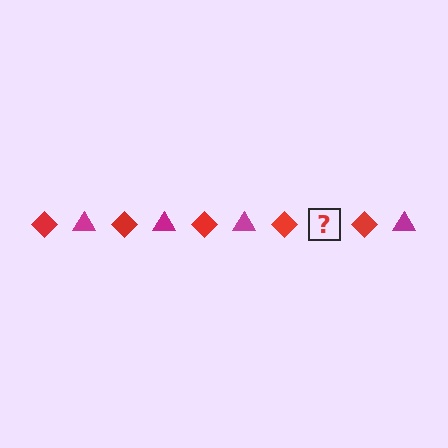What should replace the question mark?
The question mark should be replaced with a magenta triangle.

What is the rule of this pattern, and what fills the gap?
The rule is that the pattern alternates between red diamond and magenta triangle. The gap should be filled with a magenta triangle.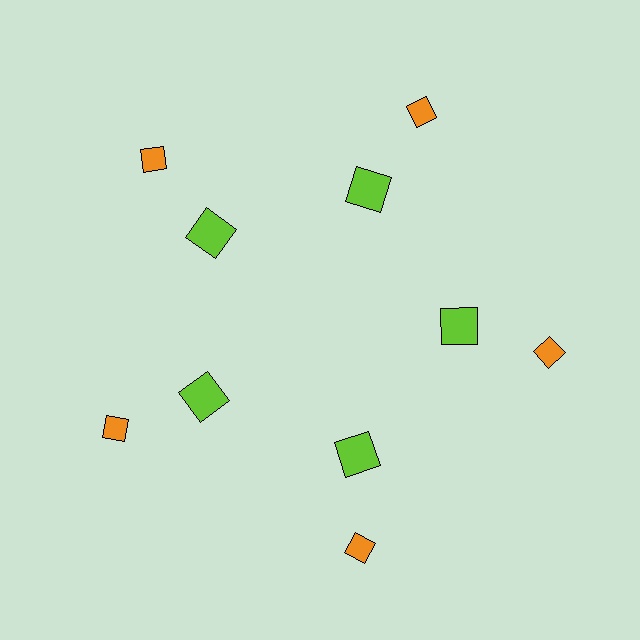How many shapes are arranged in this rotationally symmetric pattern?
There are 10 shapes, arranged in 5 groups of 2.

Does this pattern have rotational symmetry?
Yes, this pattern has 5-fold rotational symmetry. It looks the same after rotating 72 degrees around the center.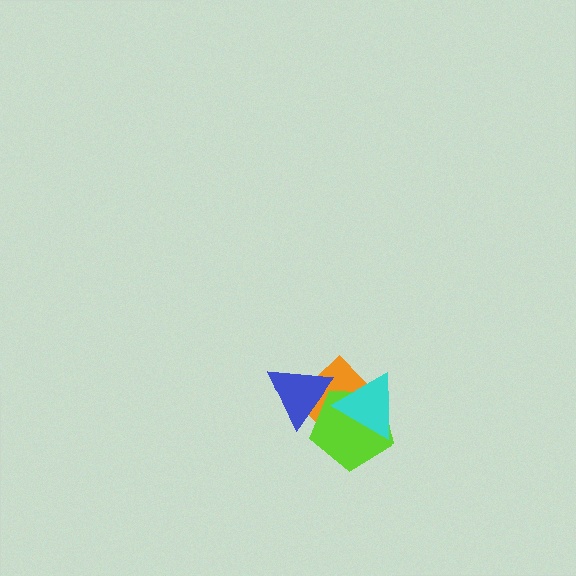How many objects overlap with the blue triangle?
2 objects overlap with the blue triangle.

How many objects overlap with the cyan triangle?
2 objects overlap with the cyan triangle.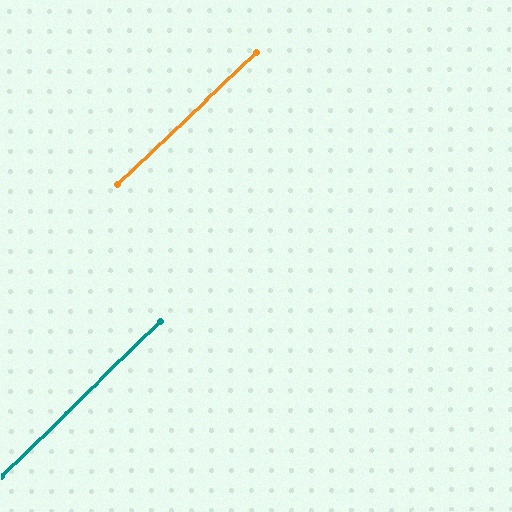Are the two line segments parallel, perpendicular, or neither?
Parallel — their directions differ by only 0.7°.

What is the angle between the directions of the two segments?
Approximately 1 degree.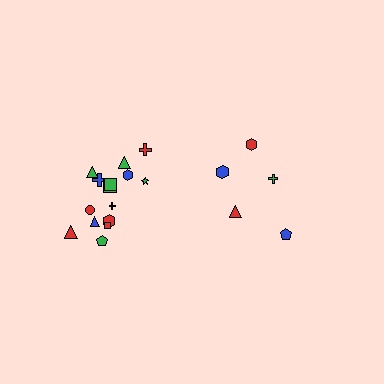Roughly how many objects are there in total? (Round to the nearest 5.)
Roughly 20 objects in total.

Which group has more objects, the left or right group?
The left group.